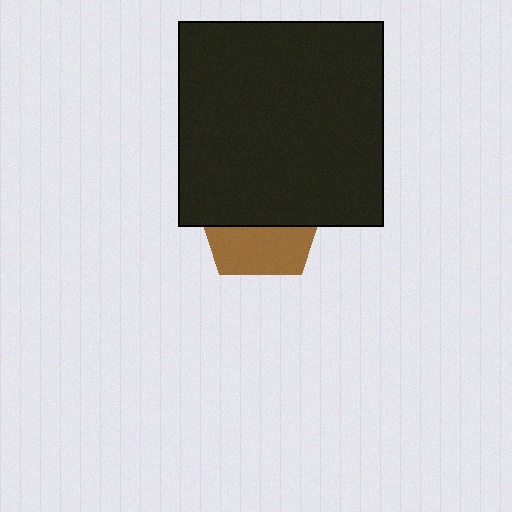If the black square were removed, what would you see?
You would see the complete brown pentagon.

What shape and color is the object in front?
The object in front is a black square.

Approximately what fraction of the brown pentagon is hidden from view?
Roughly 60% of the brown pentagon is hidden behind the black square.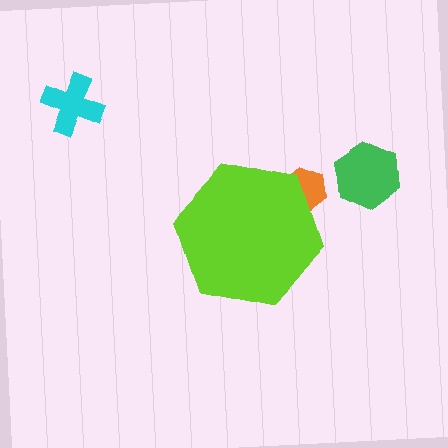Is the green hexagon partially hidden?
No, the green hexagon is fully visible.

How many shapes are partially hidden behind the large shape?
1 shape is partially hidden.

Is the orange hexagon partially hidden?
Yes, the orange hexagon is partially hidden behind the lime hexagon.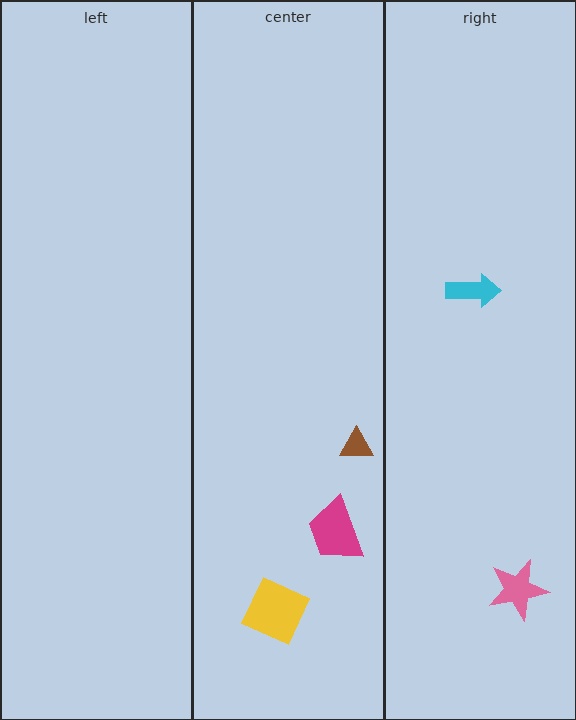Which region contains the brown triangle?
The center region.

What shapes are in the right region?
The cyan arrow, the pink star.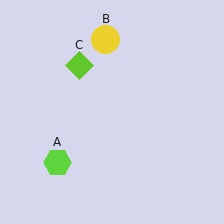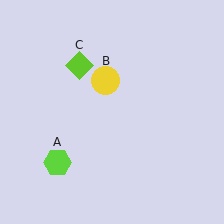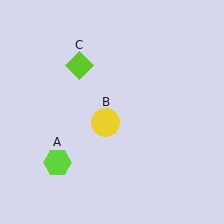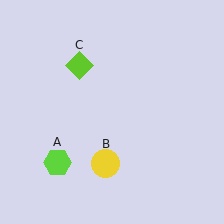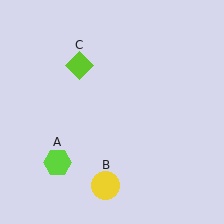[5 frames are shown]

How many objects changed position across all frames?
1 object changed position: yellow circle (object B).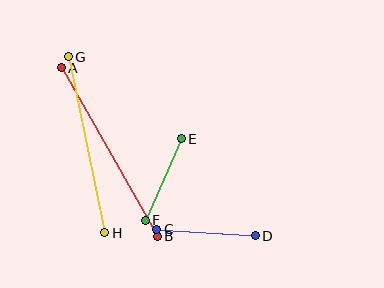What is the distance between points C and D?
The distance is approximately 99 pixels.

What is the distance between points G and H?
The distance is approximately 180 pixels.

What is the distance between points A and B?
The distance is approximately 194 pixels.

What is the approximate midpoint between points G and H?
The midpoint is at approximately (86, 145) pixels.